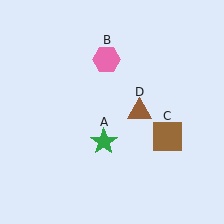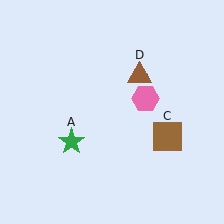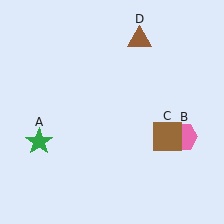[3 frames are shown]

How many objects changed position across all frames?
3 objects changed position: green star (object A), pink hexagon (object B), brown triangle (object D).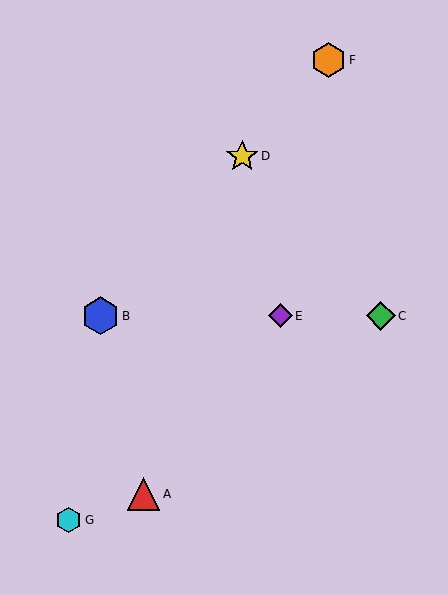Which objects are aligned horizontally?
Objects B, C, E are aligned horizontally.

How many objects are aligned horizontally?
3 objects (B, C, E) are aligned horizontally.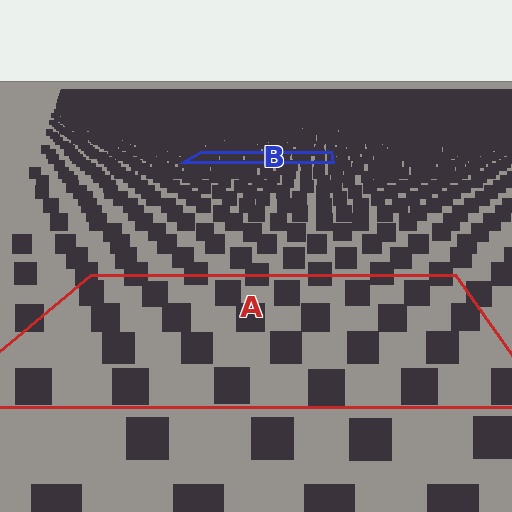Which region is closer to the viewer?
Region A is closer. The texture elements there are larger and more spread out.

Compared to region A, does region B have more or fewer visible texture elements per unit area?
Region B has more texture elements per unit area — they are packed more densely because it is farther away.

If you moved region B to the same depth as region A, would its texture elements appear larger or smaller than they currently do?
They would appear larger. At a closer depth, the same texture elements are projected at a bigger on-screen size.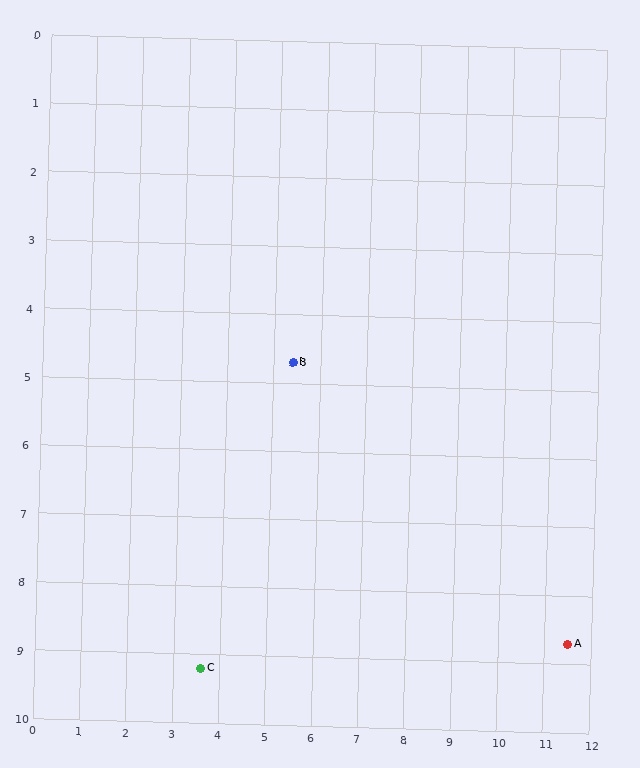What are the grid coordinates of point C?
Point C is at approximately (3.6, 9.2).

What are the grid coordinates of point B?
Point B is at approximately (5.4, 4.7).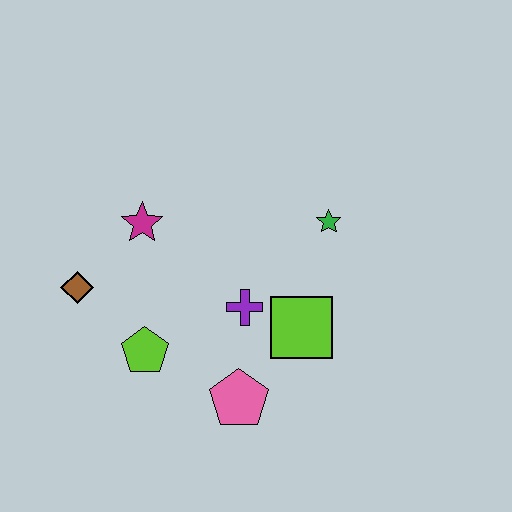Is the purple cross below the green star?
Yes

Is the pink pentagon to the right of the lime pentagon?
Yes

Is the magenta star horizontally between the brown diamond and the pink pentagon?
Yes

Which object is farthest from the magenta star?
The pink pentagon is farthest from the magenta star.